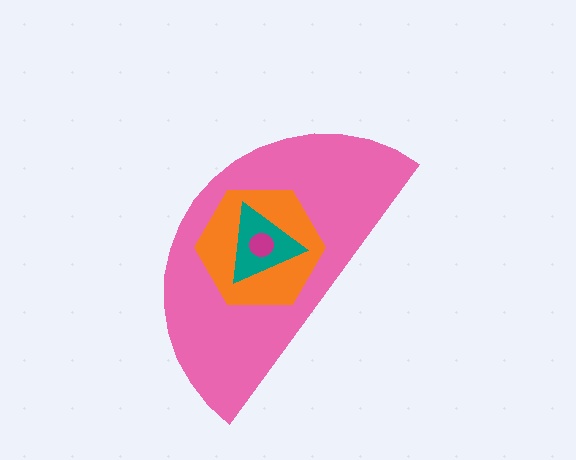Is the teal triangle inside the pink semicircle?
Yes.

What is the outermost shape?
The pink semicircle.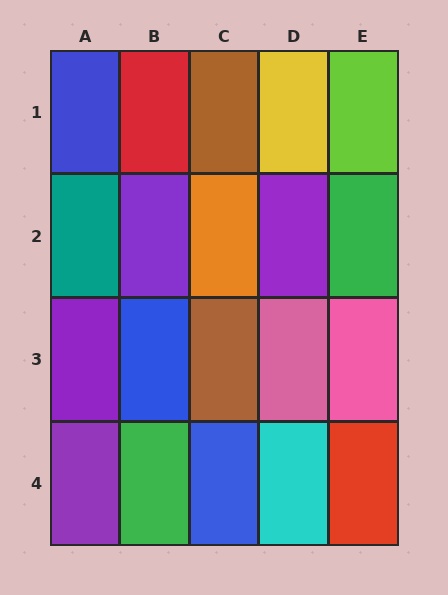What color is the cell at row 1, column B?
Red.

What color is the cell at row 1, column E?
Lime.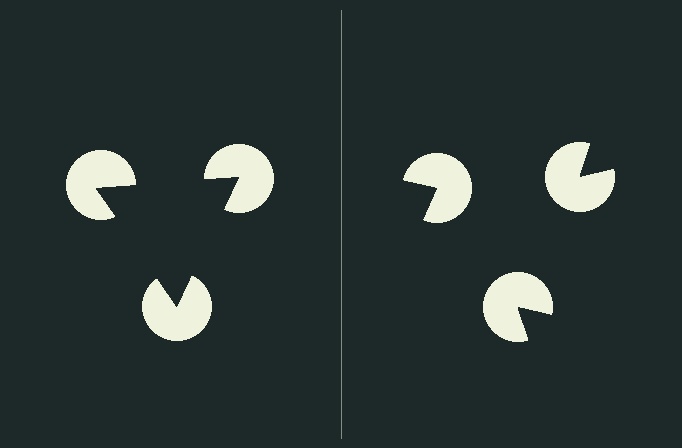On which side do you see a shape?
An illusory triangle appears on the left side. On the right side the wedge cuts are rotated, so no coherent shape forms.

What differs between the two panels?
The pac-man discs are positioned identically on both sides; only the wedge orientations differ. On the left they align to a triangle; on the right they are misaligned.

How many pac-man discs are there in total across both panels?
6 — 3 on each side.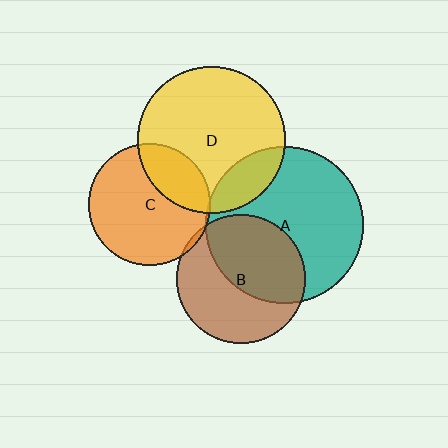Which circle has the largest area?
Circle A (teal).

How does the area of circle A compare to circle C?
Approximately 1.7 times.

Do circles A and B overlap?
Yes.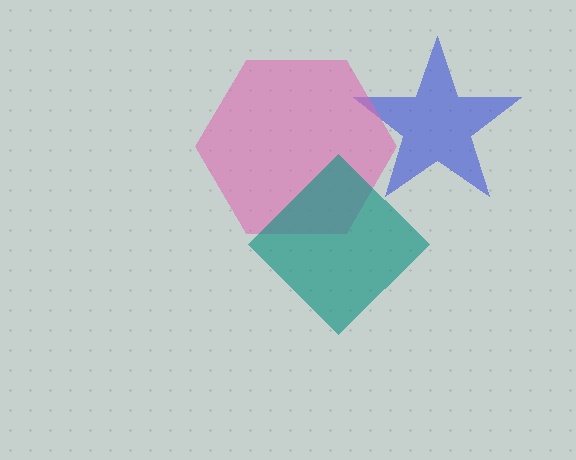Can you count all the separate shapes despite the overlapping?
Yes, there are 3 separate shapes.